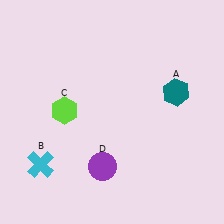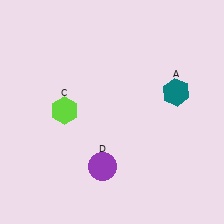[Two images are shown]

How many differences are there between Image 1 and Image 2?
There is 1 difference between the two images.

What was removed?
The cyan cross (B) was removed in Image 2.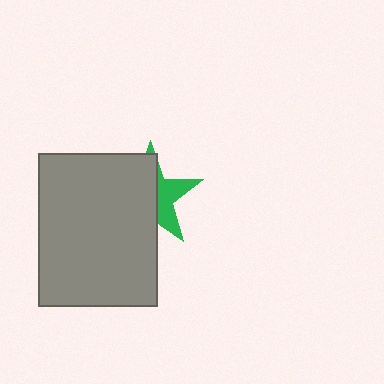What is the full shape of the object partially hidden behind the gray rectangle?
The partially hidden object is a green star.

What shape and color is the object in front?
The object in front is a gray rectangle.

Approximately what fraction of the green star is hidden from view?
Roughly 61% of the green star is hidden behind the gray rectangle.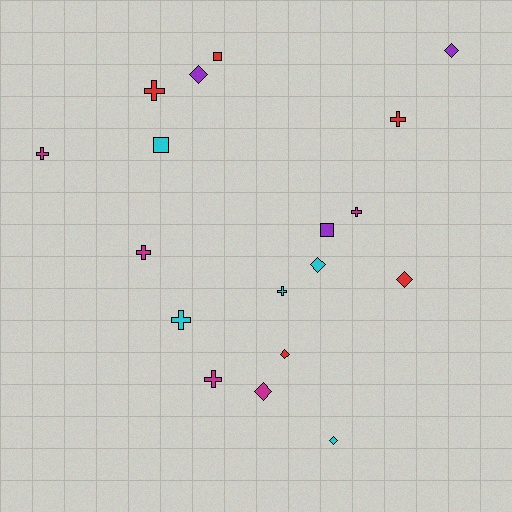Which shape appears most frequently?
Cross, with 8 objects.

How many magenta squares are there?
There are no magenta squares.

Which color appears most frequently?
Magenta, with 5 objects.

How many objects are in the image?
There are 18 objects.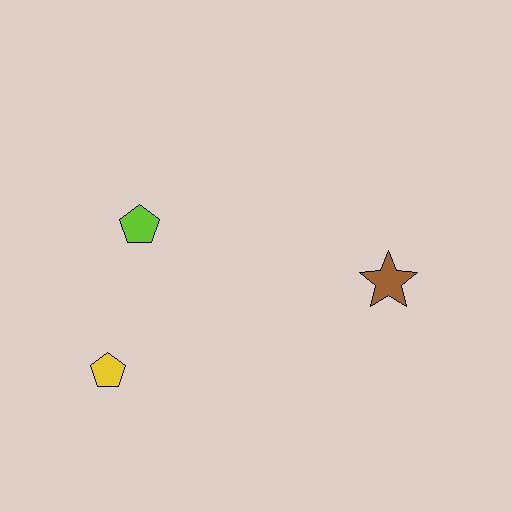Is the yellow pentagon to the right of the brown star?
No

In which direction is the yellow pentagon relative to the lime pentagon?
The yellow pentagon is below the lime pentagon.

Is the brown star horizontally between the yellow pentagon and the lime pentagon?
No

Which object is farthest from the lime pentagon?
The brown star is farthest from the lime pentagon.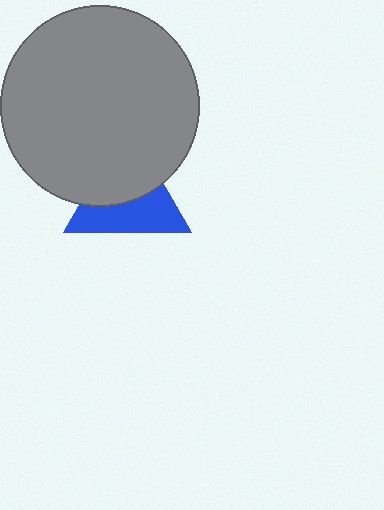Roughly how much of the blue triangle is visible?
About half of it is visible (roughly 50%).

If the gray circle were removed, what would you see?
You would see the complete blue triangle.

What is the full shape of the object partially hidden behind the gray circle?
The partially hidden object is a blue triangle.